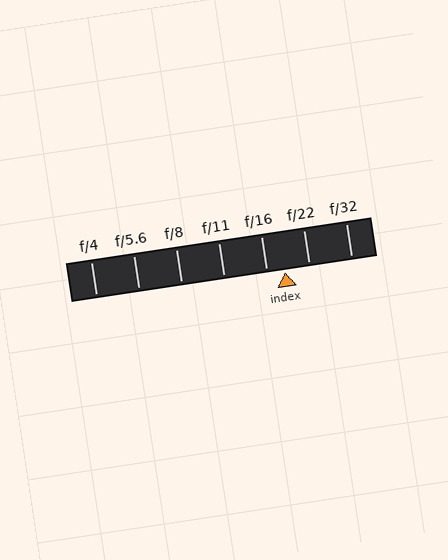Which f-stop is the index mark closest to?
The index mark is closest to f/16.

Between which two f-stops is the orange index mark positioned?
The index mark is between f/16 and f/22.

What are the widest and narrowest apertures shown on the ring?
The widest aperture shown is f/4 and the narrowest is f/32.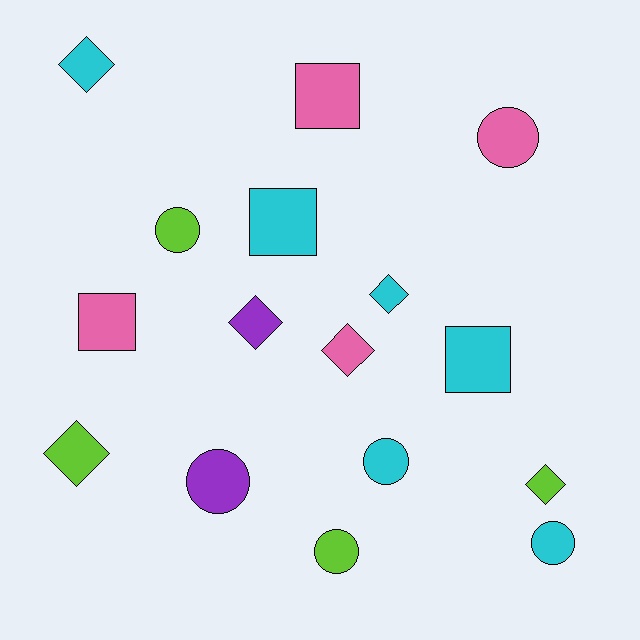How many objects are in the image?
There are 16 objects.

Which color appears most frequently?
Cyan, with 6 objects.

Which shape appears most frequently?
Circle, with 6 objects.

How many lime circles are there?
There are 2 lime circles.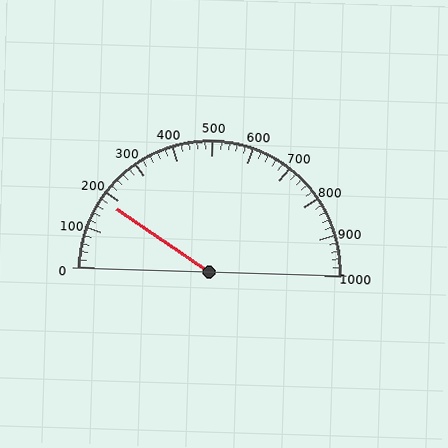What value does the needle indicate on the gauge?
The needle indicates approximately 180.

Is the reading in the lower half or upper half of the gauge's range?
The reading is in the lower half of the range (0 to 1000).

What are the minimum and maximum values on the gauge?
The gauge ranges from 0 to 1000.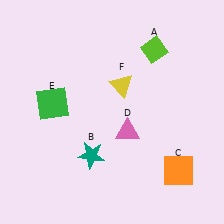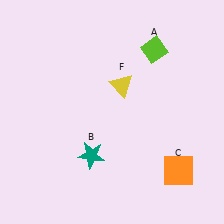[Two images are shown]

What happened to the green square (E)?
The green square (E) was removed in Image 2. It was in the top-left area of Image 1.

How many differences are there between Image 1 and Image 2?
There are 2 differences between the two images.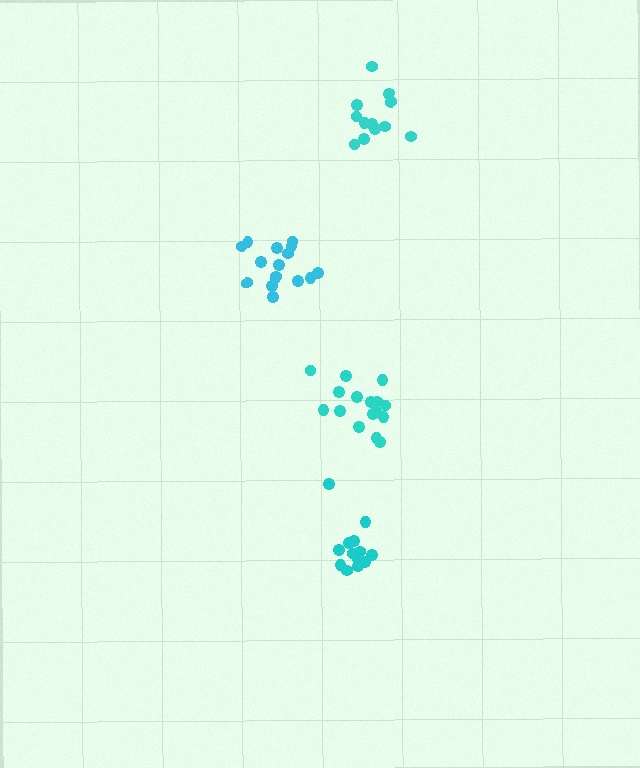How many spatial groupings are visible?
There are 4 spatial groupings.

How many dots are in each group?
Group 1: 13 dots, Group 2: 16 dots, Group 3: 12 dots, Group 4: 16 dots (57 total).